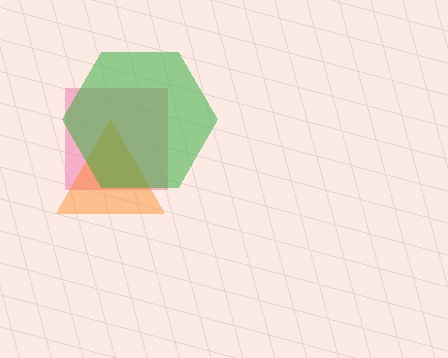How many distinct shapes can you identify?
There are 3 distinct shapes: a pink square, an orange triangle, a green hexagon.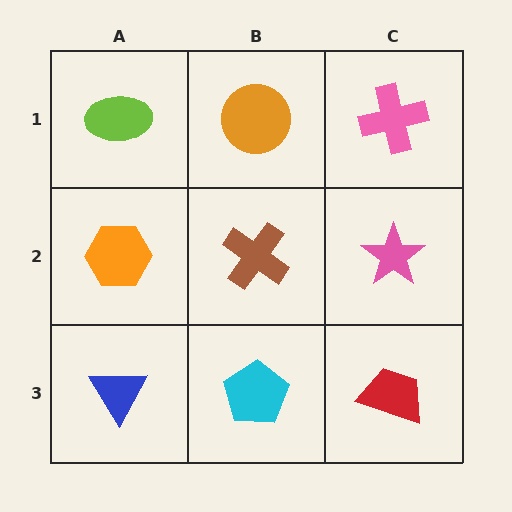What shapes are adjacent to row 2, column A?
A lime ellipse (row 1, column A), a blue triangle (row 3, column A), a brown cross (row 2, column B).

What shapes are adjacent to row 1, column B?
A brown cross (row 2, column B), a lime ellipse (row 1, column A), a pink cross (row 1, column C).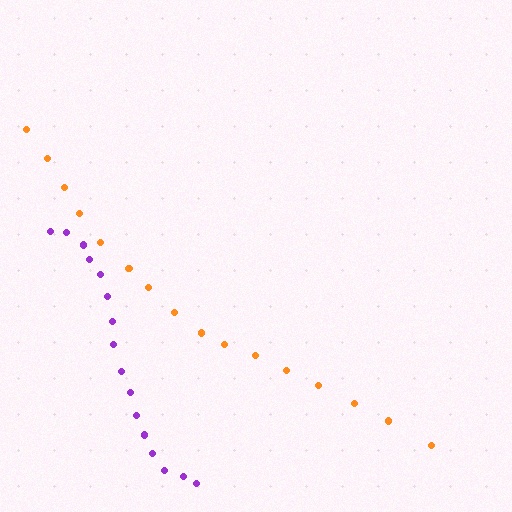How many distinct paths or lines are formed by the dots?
There are 2 distinct paths.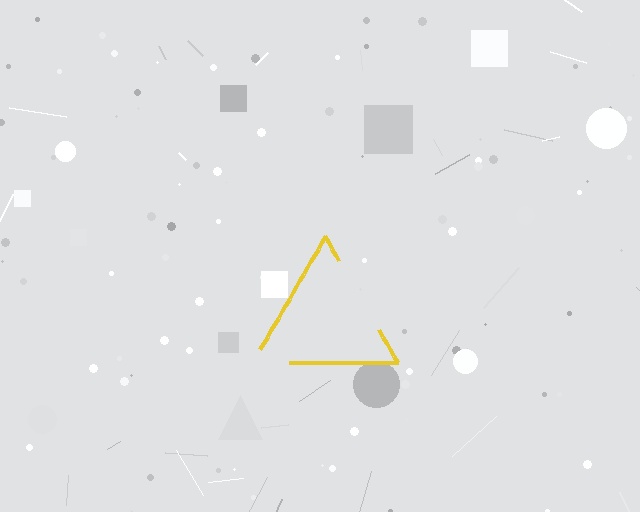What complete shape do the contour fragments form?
The contour fragments form a triangle.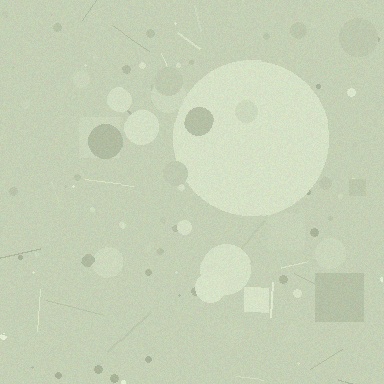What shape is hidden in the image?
A circle is hidden in the image.